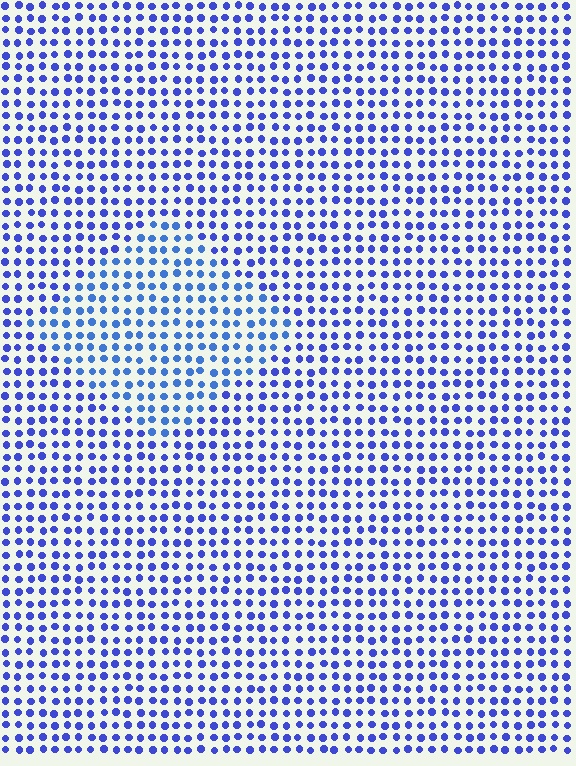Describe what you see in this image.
The image is filled with small blue elements in a uniform arrangement. A diamond-shaped region is visible where the elements are tinted to a slightly different hue, forming a subtle color boundary.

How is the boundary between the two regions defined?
The boundary is defined purely by a slight shift in hue (about 19 degrees). Spacing, size, and orientation are identical on both sides.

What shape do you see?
I see a diamond.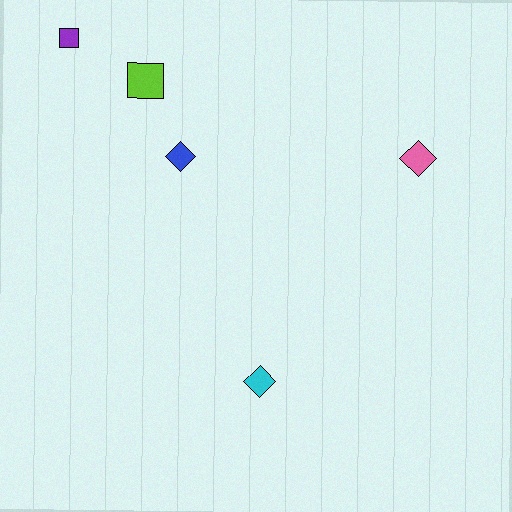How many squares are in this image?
There are 2 squares.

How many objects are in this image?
There are 5 objects.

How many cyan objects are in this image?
There is 1 cyan object.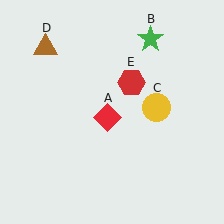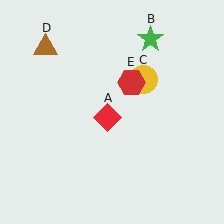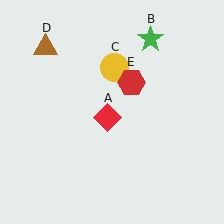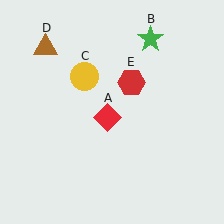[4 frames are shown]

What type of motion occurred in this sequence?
The yellow circle (object C) rotated counterclockwise around the center of the scene.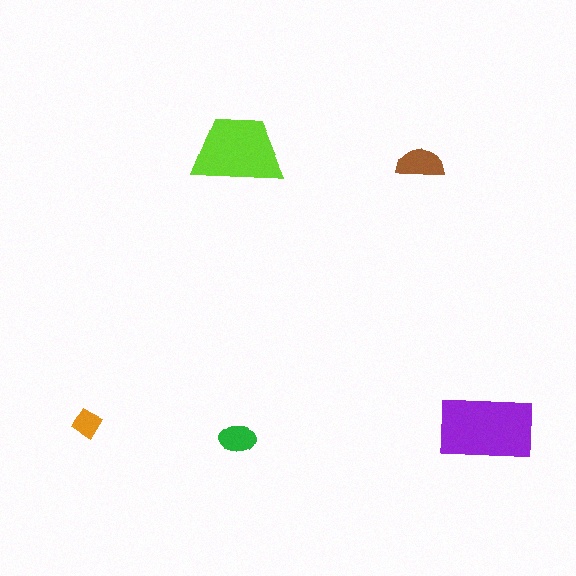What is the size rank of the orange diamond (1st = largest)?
5th.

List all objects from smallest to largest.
The orange diamond, the green ellipse, the brown semicircle, the lime trapezoid, the purple rectangle.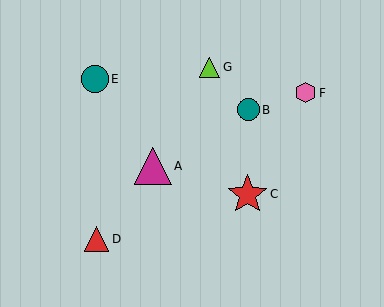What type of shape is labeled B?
Shape B is a teal circle.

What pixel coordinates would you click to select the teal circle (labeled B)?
Click at (249, 110) to select the teal circle B.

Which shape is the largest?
The red star (labeled C) is the largest.